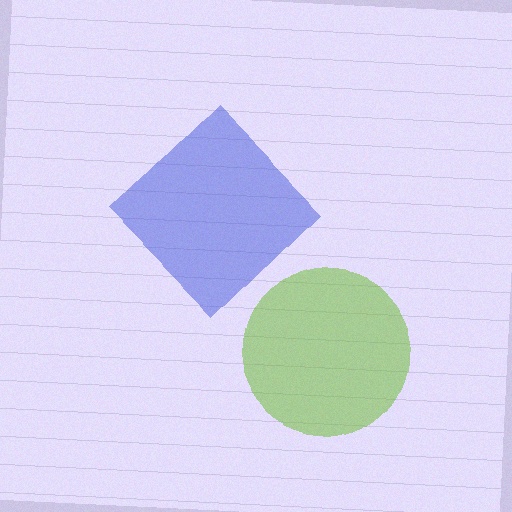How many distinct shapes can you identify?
There are 2 distinct shapes: a lime circle, a blue diamond.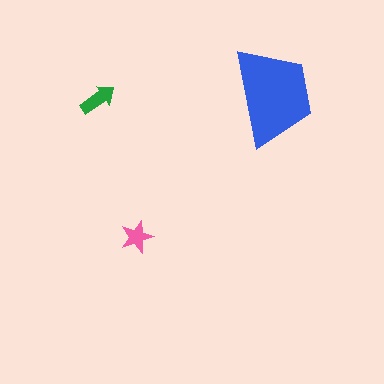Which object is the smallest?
The pink star.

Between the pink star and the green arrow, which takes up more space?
The green arrow.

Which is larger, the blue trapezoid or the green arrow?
The blue trapezoid.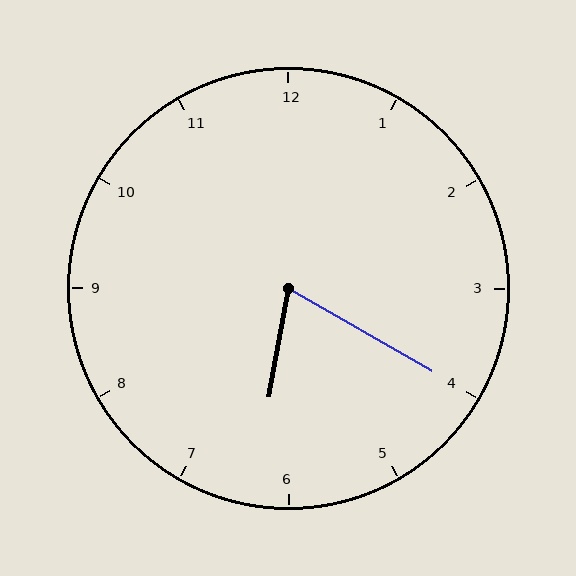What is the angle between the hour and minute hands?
Approximately 70 degrees.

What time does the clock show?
6:20.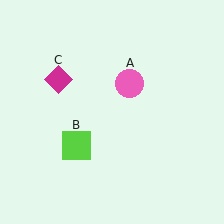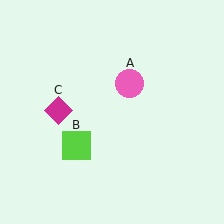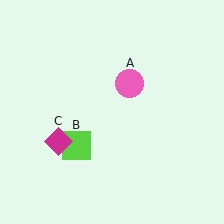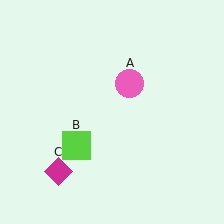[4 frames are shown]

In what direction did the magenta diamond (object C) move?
The magenta diamond (object C) moved down.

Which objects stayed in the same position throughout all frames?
Pink circle (object A) and lime square (object B) remained stationary.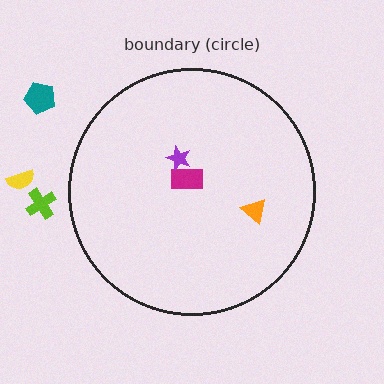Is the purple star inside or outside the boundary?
Inside.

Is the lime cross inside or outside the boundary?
Outside.